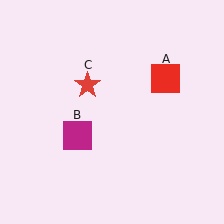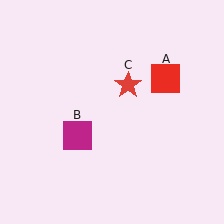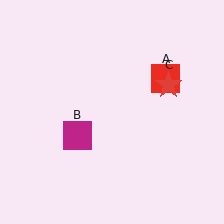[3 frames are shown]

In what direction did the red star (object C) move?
The red star (object C) moved right.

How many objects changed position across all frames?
1 object changed position: red star (object C).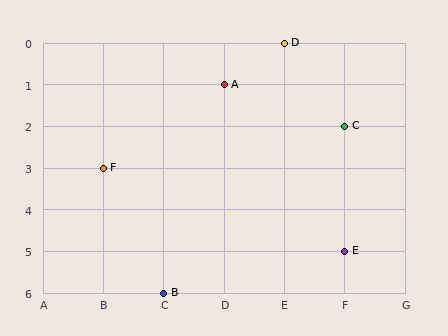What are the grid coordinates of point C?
Point C is at grid coordinates (F, 2).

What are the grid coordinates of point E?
Point E is at grid coordinates (F, 5).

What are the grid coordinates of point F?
Point F is at grid coordinates (B, 3).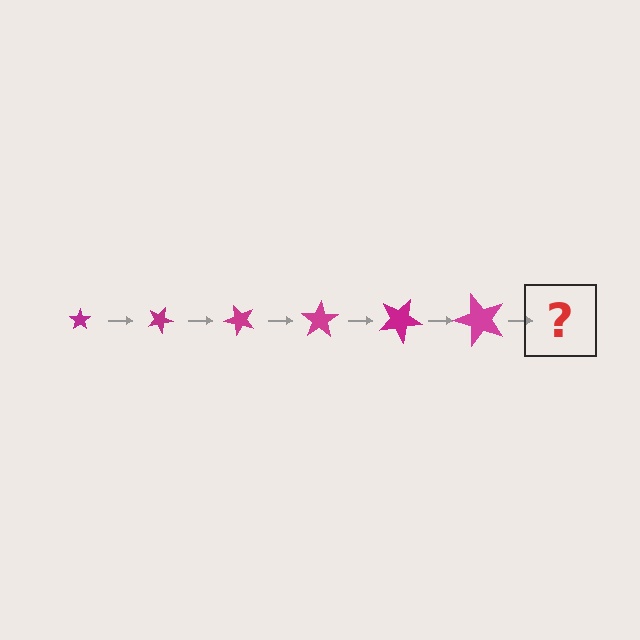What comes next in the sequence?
The next element should be a star, larger than the previous one and rotated 150 degrees from the start.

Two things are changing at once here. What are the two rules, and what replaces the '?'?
The two rules are that the star grows larger each step and it rotates 25 degrees each step. The '?' should be a star, larger than the previous one and rotated 150 degrees from the start.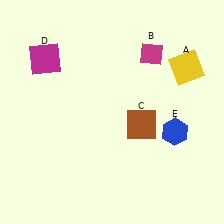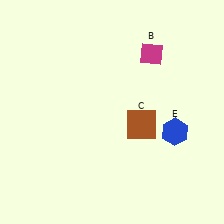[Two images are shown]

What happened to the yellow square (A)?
The yellow square (A) was removed in Image 2. It was in the top-right area of Image 1.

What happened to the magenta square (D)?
The magenta square (D) was removed in Image 2. It was in the top-left area of Image 1.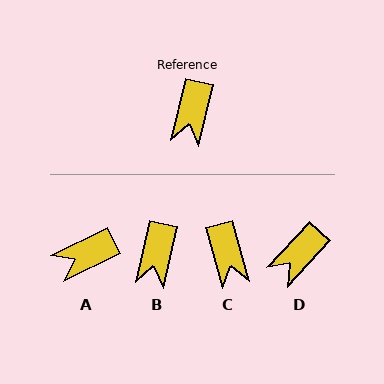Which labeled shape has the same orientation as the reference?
B.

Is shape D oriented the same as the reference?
No, it is off by about 30 degrees.